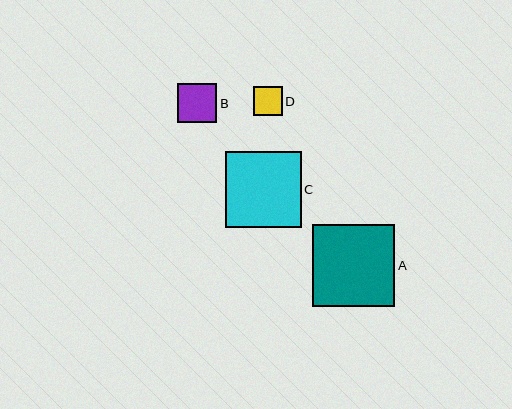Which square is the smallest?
Square D is the smallest with a size of approximately 28 pixels.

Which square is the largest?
Square A is the largest with a size of approximately 82 pixels.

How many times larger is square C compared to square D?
Square C is approximately 2.7 times the size of square D.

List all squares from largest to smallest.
From largest to smallest: A, C, B, D.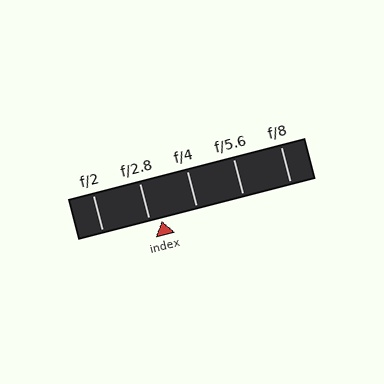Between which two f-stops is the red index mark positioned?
The index mark is between f/2.8 and f/4.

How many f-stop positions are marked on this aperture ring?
There are 5 f-stop positions marked.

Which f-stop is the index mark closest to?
The index mark is closest to f/2.8.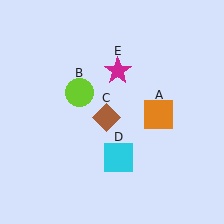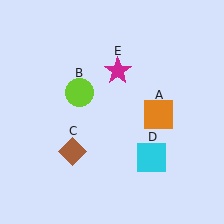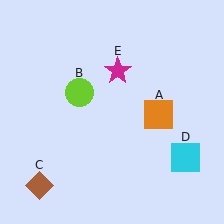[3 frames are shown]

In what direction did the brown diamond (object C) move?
The brown diamond (object C) moved down and to the left.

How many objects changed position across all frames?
2 objects changed position: brown diamond (object C), cyan square (object D).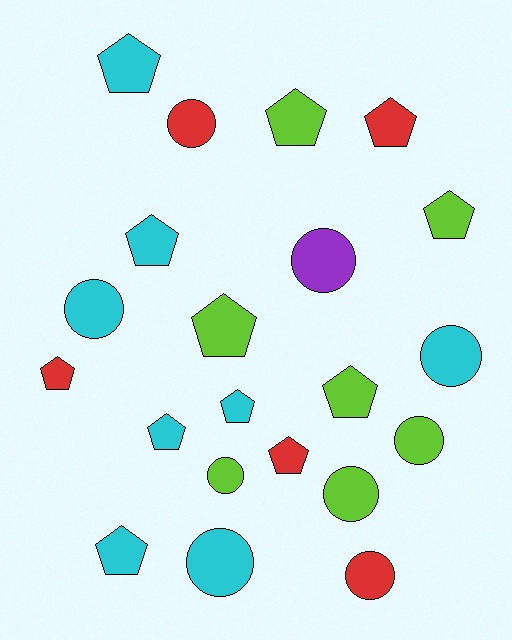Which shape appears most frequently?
Pentagon, with 12 objects.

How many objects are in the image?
There are 21 objects.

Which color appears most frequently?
Cyan, with 8 objects.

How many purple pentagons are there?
There are no purple pentagons.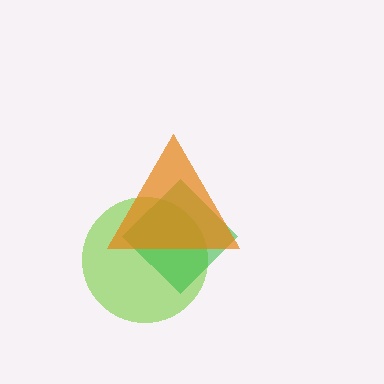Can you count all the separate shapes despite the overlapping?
Yes, there are 3 separate shapes.